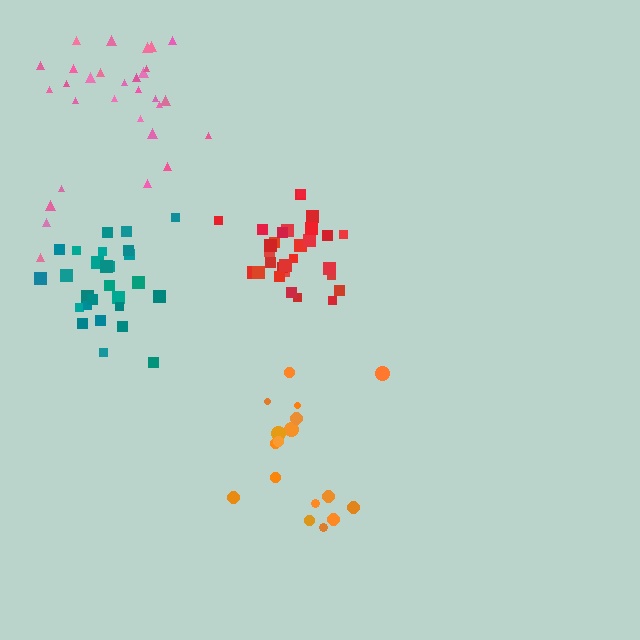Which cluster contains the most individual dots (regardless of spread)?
Pink (30).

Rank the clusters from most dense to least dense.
red, teal, pink, orange.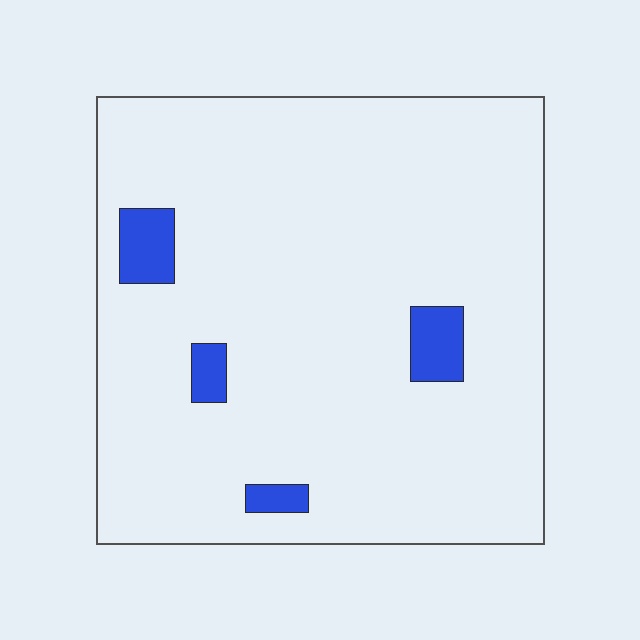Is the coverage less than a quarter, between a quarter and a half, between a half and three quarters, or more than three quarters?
Less than a quarter.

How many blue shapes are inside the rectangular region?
4.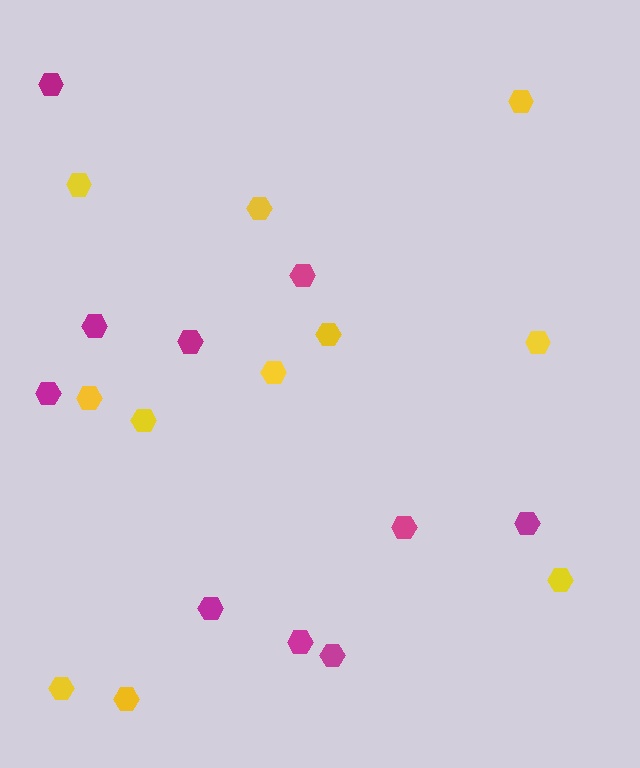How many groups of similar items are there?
There are 2 groups: one group of magenta hexagons (10) and one group of yellow hexagons (11).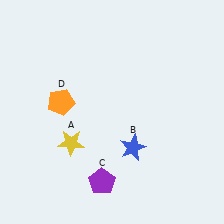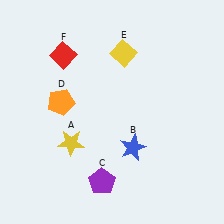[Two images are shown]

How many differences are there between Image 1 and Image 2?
There are 2 differences between the two images.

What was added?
A yellow diamond (E), a red diamond (F) were added in Image 2.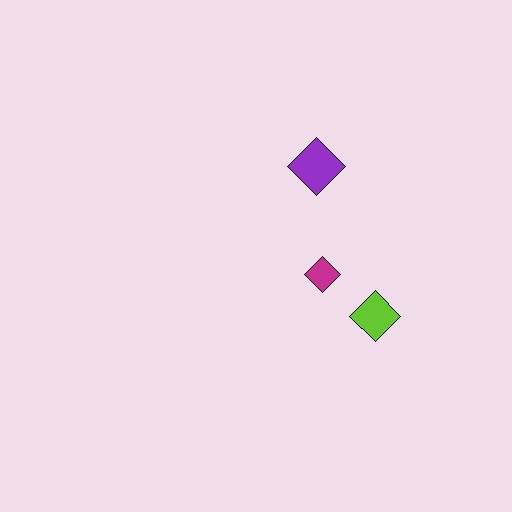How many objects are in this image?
There are 3 objects.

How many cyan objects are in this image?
There are no cyan objects.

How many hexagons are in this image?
There are no hexagons.